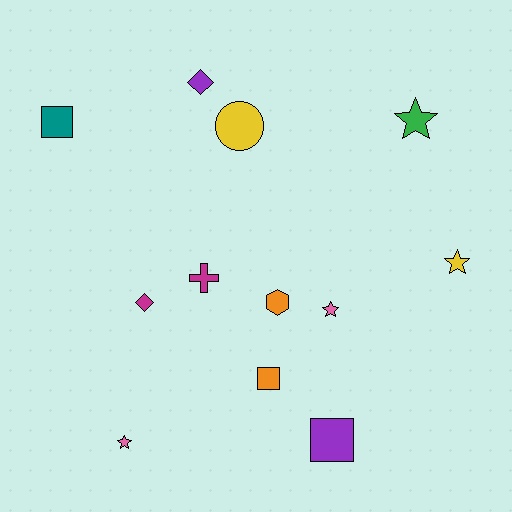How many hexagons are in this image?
There is 1 hexagon.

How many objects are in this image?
There are 12 objects.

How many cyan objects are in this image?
There are no cyan objects.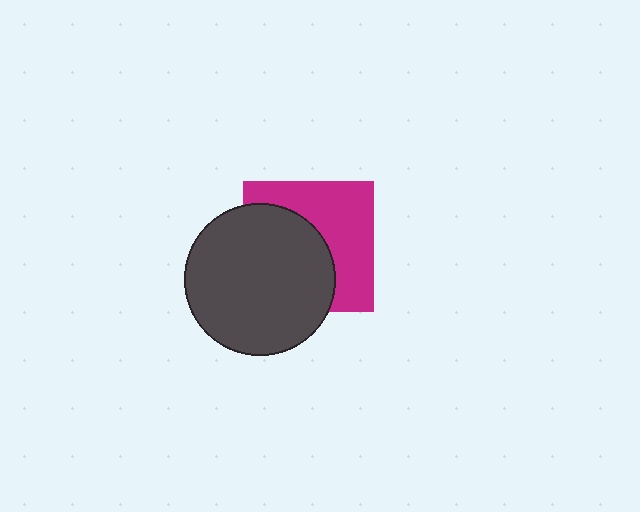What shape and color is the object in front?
The object in front is a dark gray circle.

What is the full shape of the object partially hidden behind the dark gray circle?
The partially hidden object is a magenta square.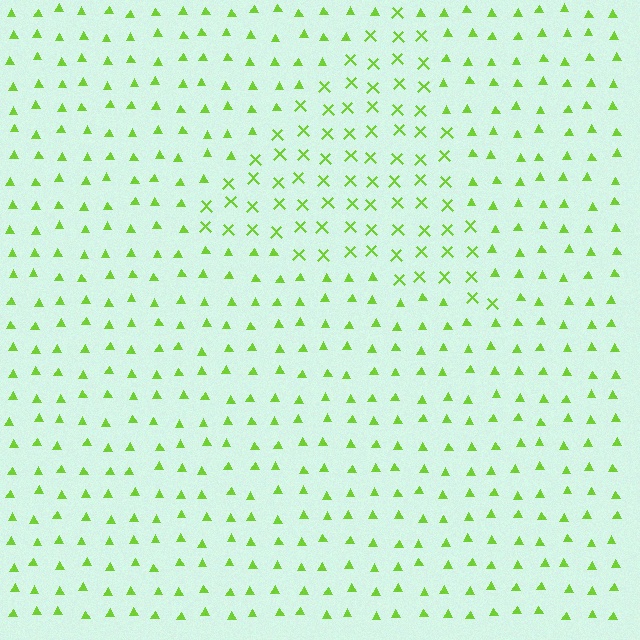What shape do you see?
I see a triangle.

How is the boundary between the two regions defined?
The boundary is defined by a change in element shape: X marks inside vs. triangles outside. All elements share the same color and spacing.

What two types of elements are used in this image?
The image uses X marks inside the triangle region and triangles outside it.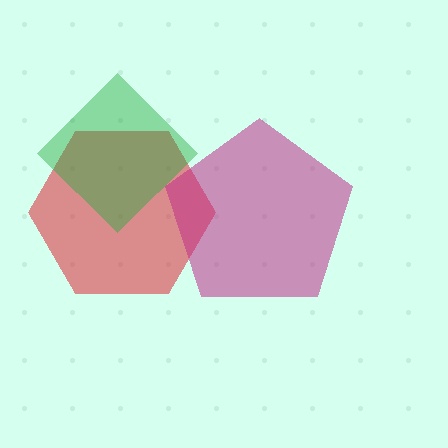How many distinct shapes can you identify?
There are 3 distinct shapes: a red hexagon, a magenta pentagon, a green diamond.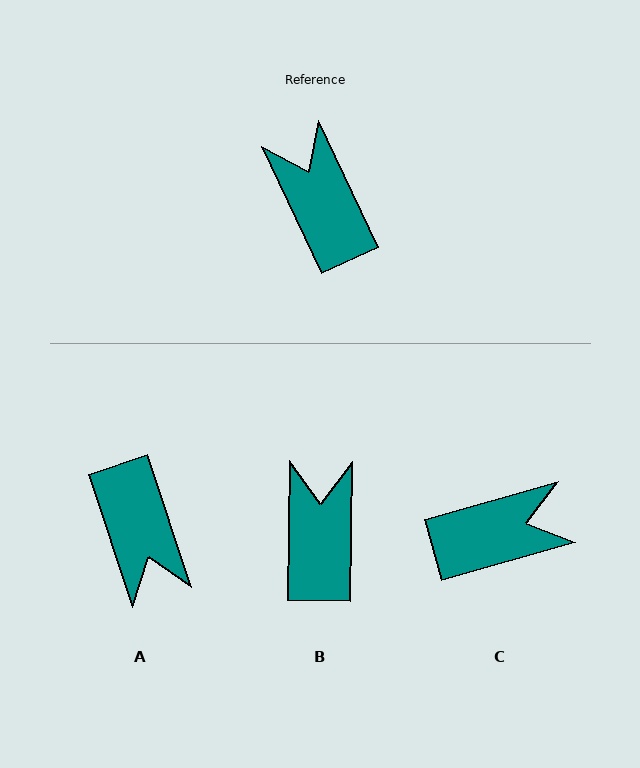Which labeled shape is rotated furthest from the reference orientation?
A, about 173 degrees away.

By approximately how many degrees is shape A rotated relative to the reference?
Approximately 173 degrees counter-clockwise.